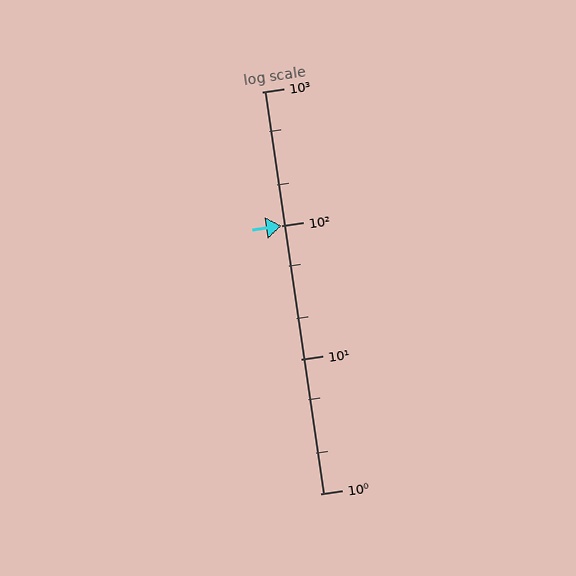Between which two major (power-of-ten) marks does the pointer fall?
The pointer is between 100 and 1000.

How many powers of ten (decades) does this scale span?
The scale spans 3 decades, from 1 to 1000.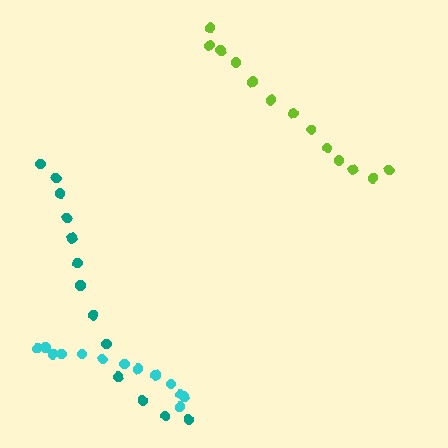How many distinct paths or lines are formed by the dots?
There are 3 distinct paths.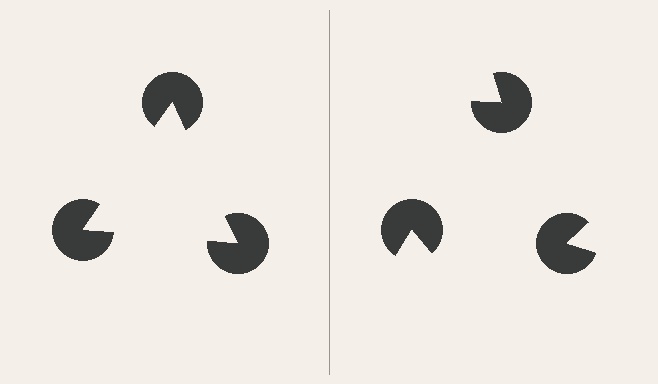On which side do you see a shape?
An illusory triangle appears on the left side. On the right side the wedge cuts are rotated, so no coherent shape forms.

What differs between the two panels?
The pac-man discs are positioned identically on both sides; only the wedge orientations differ. On the left they align to a triangle; on the right they are misaligned.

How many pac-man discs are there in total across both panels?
6 — 3 on each side.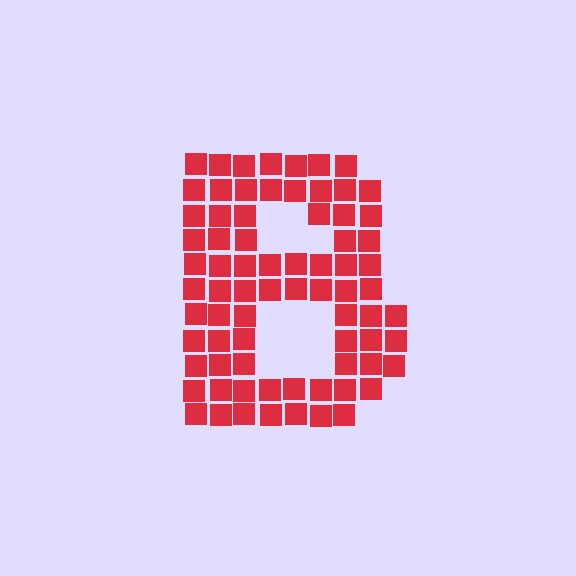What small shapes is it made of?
It is made of small squares.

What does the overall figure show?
The overall figure shows the letter B.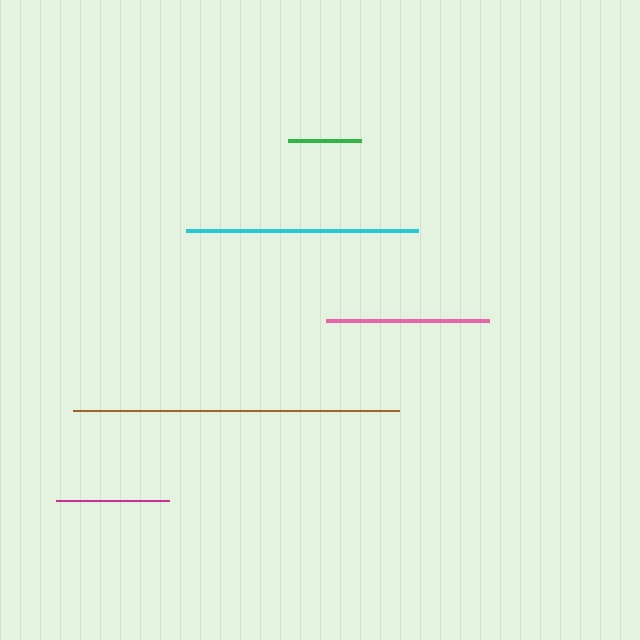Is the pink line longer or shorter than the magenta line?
The pink line is longer than the magenta line.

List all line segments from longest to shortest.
From longest to shortest: brown, cyan, pink, magenta, green.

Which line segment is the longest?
The brown line is the longest at approximately 326 pixels.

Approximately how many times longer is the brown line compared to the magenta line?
The brown line is approximately 2.9 times the length of the magenta line.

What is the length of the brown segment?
The brown segment is approximately 326 pixels long.